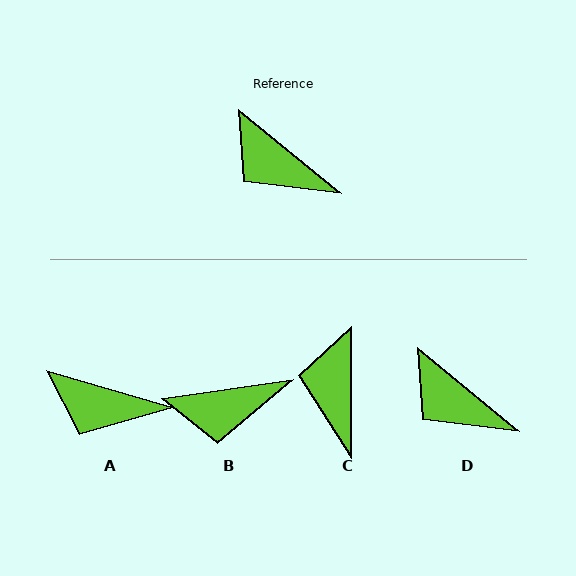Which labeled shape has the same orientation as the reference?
D.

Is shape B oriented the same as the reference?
No, it is off by about 47 degrees.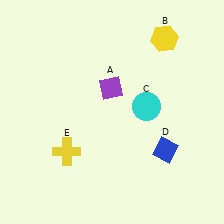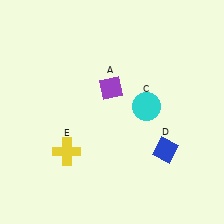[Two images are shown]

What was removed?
The yellow hexagon (B) was removed in Image 2.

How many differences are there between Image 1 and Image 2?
There is 1 difference between the two images.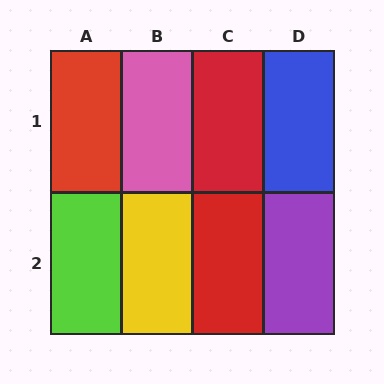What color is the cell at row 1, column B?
Pink.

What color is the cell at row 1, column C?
Red.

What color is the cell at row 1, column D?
Blue.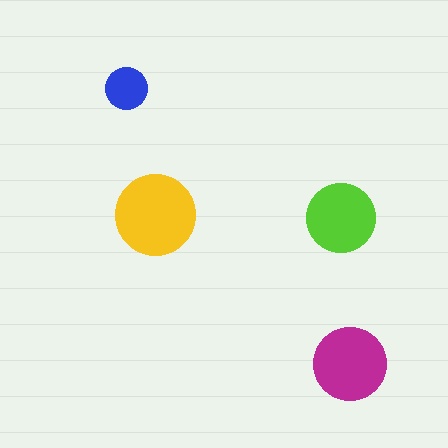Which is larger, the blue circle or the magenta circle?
The magenta one.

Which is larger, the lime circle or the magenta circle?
The magenta one.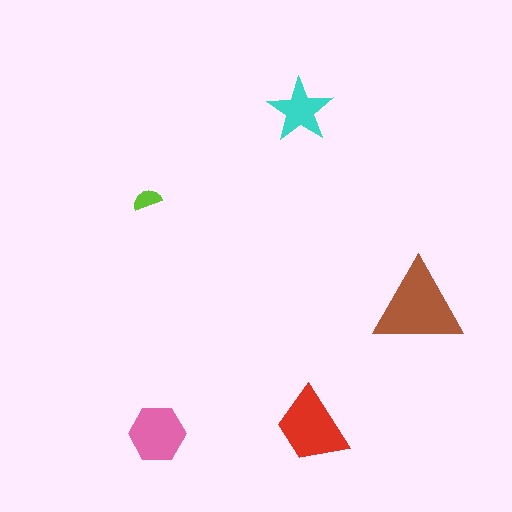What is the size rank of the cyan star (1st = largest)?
4th.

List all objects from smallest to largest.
The lime semicircle, the cyan star, the pink hexagon, the red trapezoid, the brown triangle.